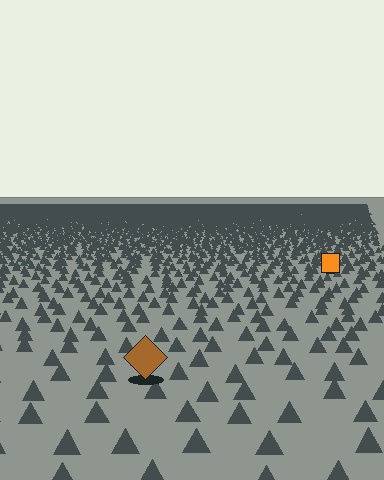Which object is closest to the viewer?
The brown diamond is closest. The texture marks near it are larger and more spread out.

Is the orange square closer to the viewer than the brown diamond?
No. The brown diamond is closer — you can tell from the texture gradient: the ground texture is coarser near it.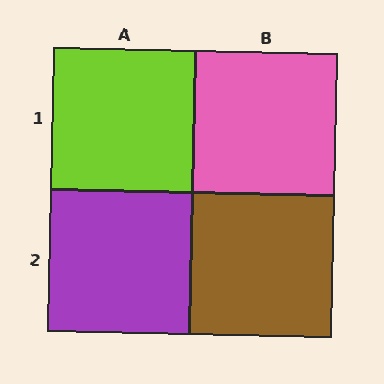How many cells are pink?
1 cell is pink.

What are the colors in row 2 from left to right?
Purple, brown.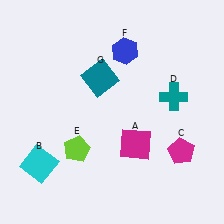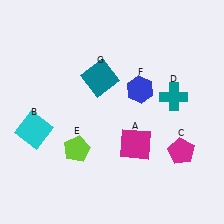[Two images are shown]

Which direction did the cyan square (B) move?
The cyan square (B) moved up.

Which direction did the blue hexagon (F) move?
The blue hexagon (F) moved down.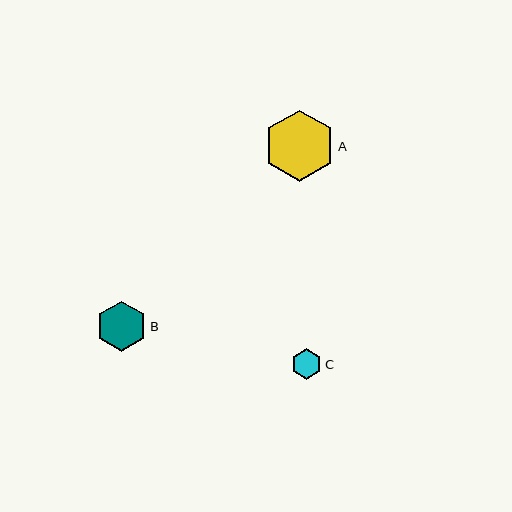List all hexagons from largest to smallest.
From largest to smallest: A, B, C.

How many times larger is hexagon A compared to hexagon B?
Hexagon A is approximately 1.4 times the size of hexagon B.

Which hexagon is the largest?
Hexagon A is the largest with a size of approximately 72 pixels.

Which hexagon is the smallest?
Hexagon C is the smallest with a size of approximately 31 pixels.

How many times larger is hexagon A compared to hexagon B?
Hexagon A is approximately 1.4 times the size of hexagon B.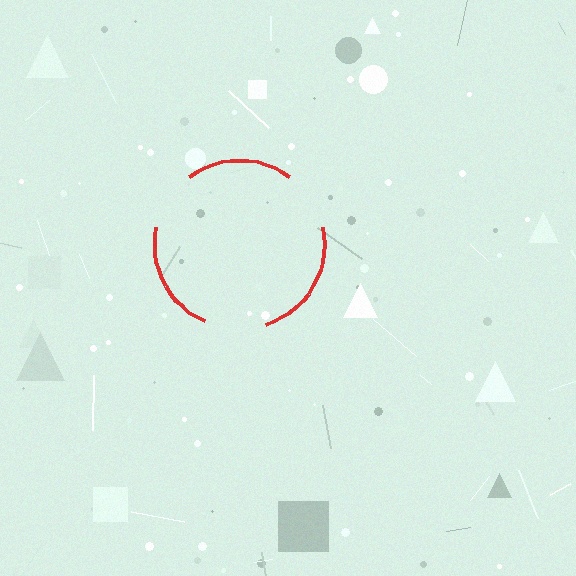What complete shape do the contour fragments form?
The contour fragments form a circle.